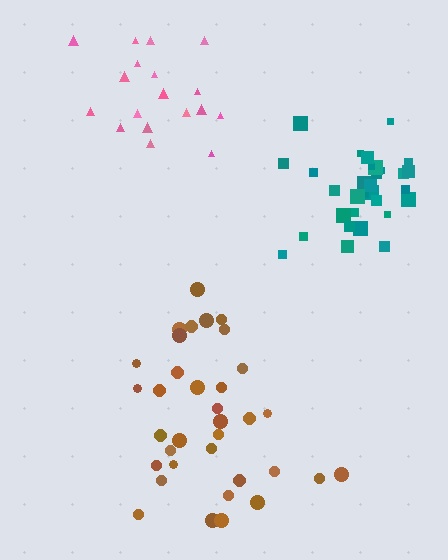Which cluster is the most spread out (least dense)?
Pink.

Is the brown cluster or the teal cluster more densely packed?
Teal.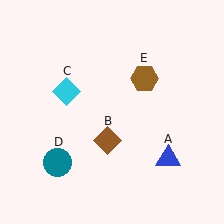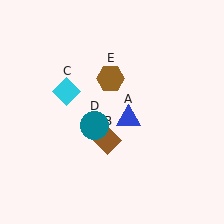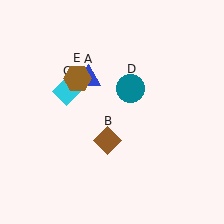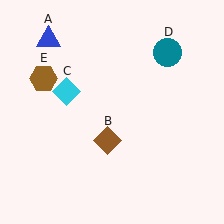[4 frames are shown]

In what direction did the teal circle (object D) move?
The teal circle (object D) moved up and to the right.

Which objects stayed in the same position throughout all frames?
Brown diamond (object B) and cyan diamond (object C) remained stationary.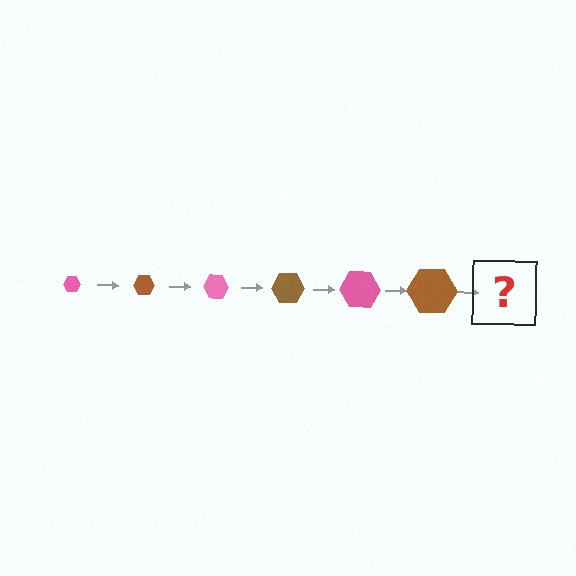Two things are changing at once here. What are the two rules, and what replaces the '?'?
The two rules are that the hexagon grows larger each step and the color cycles through pink and brown. The '?' should be a pink hexagon, larger than the previous one.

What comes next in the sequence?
The next element should be a pink hexagon, larger than the previous one.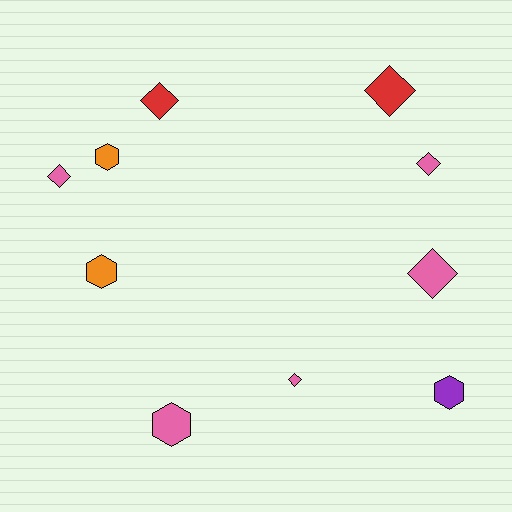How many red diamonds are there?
There are 2 red diamonds.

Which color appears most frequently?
Pink, with 5 objects.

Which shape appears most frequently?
Diamond, with 6 objects.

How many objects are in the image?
There are 10 objects.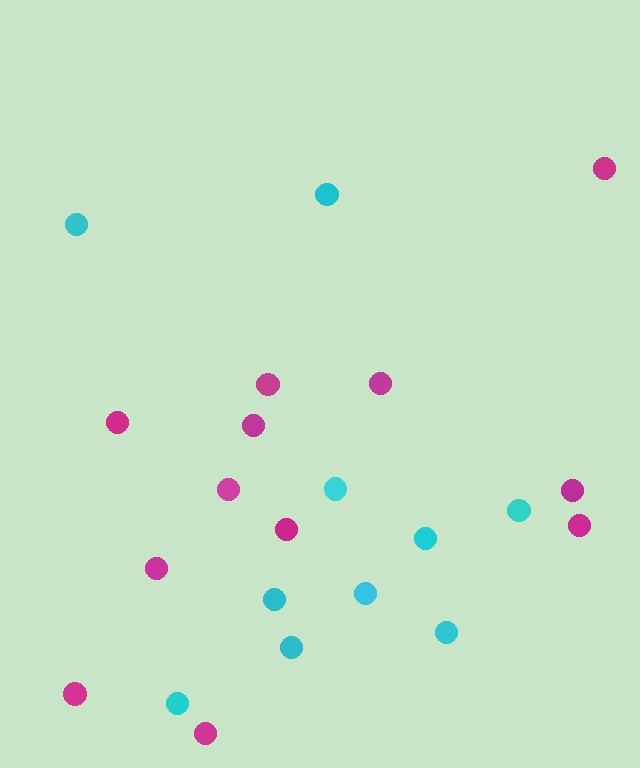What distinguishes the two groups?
There are 2 groups: one group of cyan circles (10) and one group of magenta circles (12).